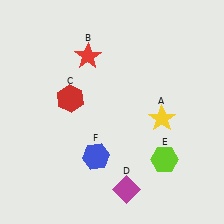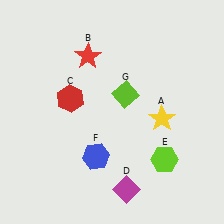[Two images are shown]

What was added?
A lime diamond (G) was added in Image 2.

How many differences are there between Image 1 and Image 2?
There is 1 difference between the two images.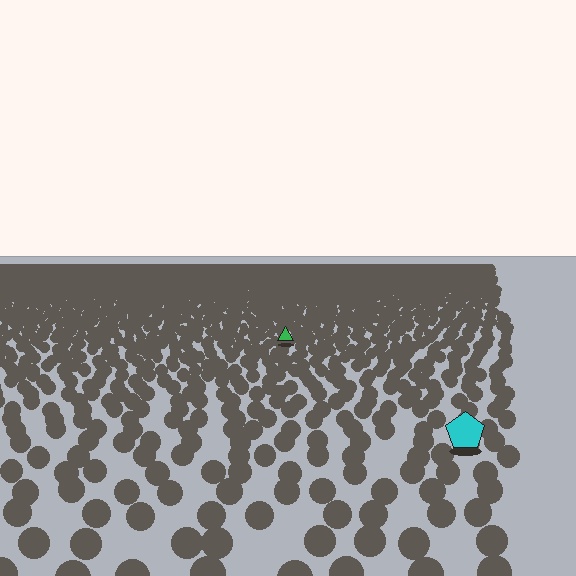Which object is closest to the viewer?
The cyan pentagon is closest. The texture marks near it are larger and more spread out.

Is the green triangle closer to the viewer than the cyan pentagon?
No. The cyan pentagon is closer — you can tell from the texture gradient: the ground texture is coarser near it.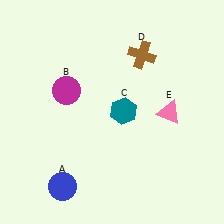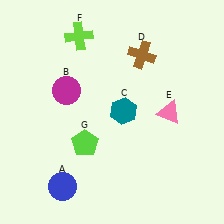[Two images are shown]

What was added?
A lime cross (F), a lime pentagon (G) were added in Image 2.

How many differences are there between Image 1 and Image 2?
There are 2 differences between the two images.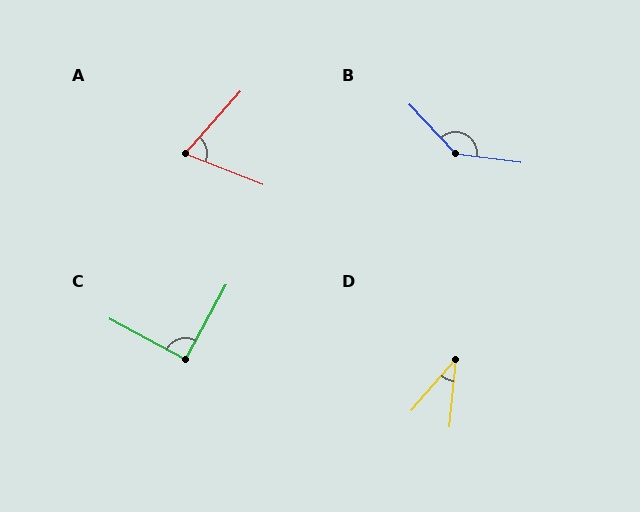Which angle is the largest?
B, at approximately 141 degrees.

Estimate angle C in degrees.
Approximately 90 degrees.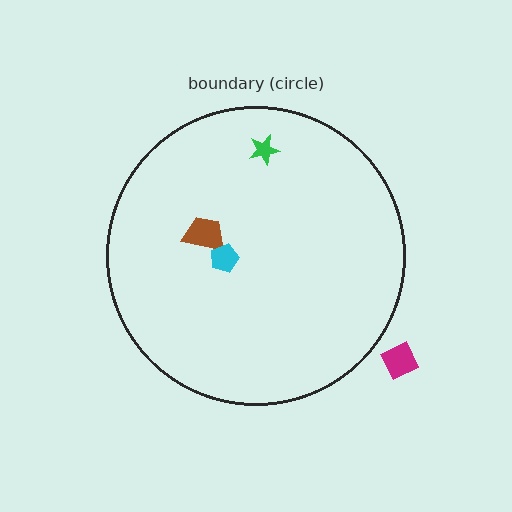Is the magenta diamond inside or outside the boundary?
Outside.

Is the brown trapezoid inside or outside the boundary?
Inside.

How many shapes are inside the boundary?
3 inside, 1 outside.